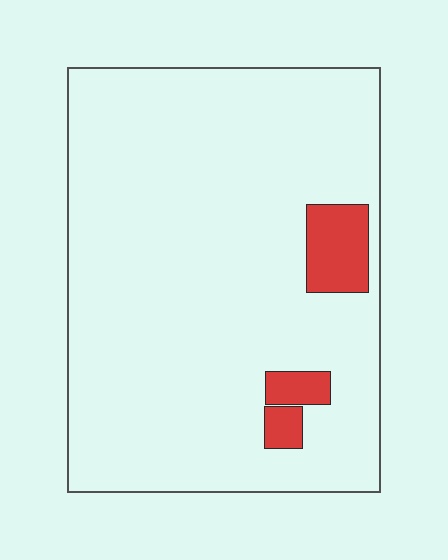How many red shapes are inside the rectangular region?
3.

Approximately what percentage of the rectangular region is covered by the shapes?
Approximately 5%.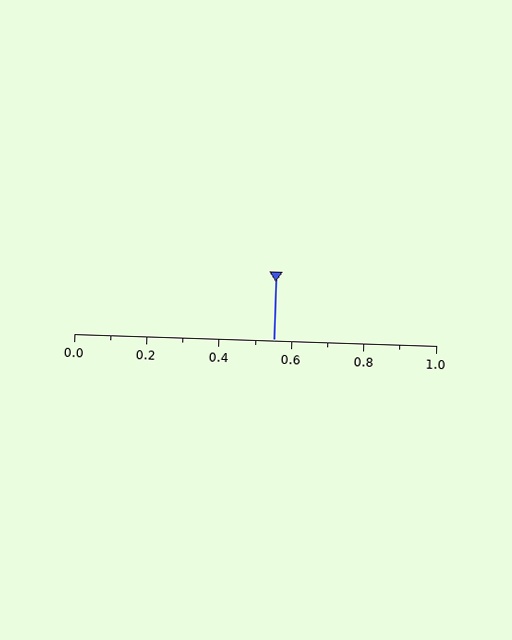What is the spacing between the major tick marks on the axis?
The major ticks are spaced 0.2 apart.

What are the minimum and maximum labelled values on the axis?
The axis runs from 0.0 to 1.0.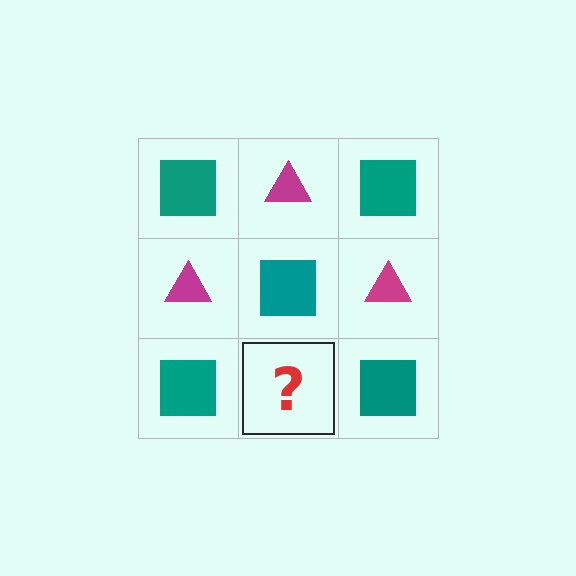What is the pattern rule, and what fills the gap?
The rule is that it alternates teal square and magenta triangle in a checkerboard pattern. The gap should be filled with a magenta triangle.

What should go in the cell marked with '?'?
The missing cell should contain a magenta triangle.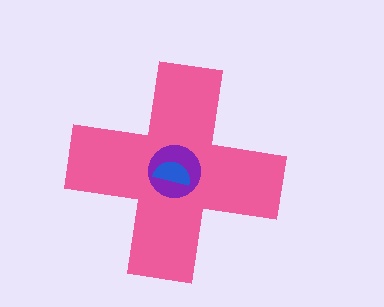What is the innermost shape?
The blue semicircle.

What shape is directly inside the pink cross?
The purple circle.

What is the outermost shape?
The pink cross.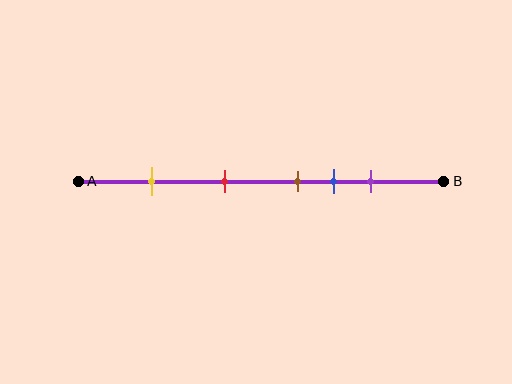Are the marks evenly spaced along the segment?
No, the marks are not evenly spaced.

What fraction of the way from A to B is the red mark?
The red mark is approximately 40% (0.4) of the way from A to B.